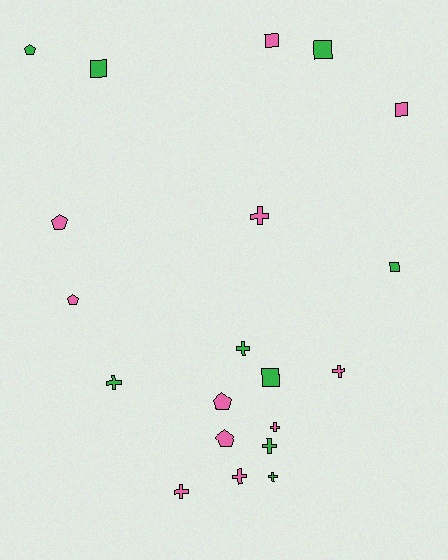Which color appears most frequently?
Pink, with 11 objects.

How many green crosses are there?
There are 4 green crosses.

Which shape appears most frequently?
Cross, with 9 objects.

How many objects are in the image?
There are 20 objects.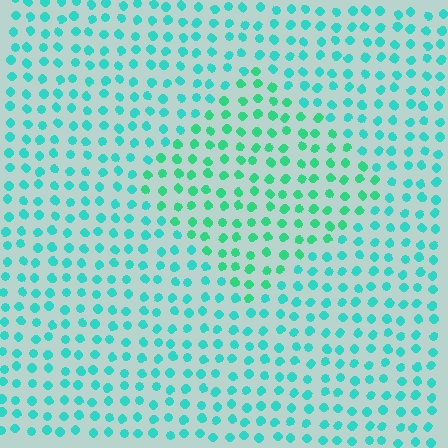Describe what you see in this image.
The image is filled with small cyan elements in a uniform arrangement. A diamond-shaped region is visible where the elements are tinted to a slightly different hue, forming a subtle color boundary.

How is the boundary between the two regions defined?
The boundary is defined purely by a slight shift in hue (about 25 degrees). Spacing, size, and orientation are identical on both sides.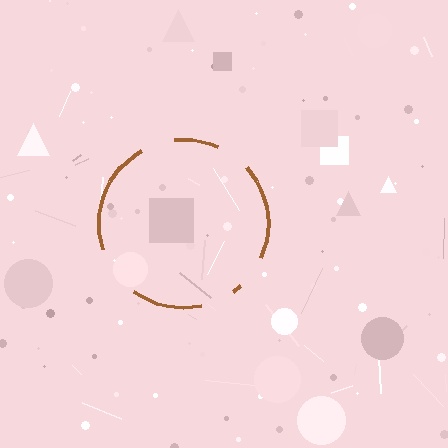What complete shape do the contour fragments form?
The contour fragments form a circle.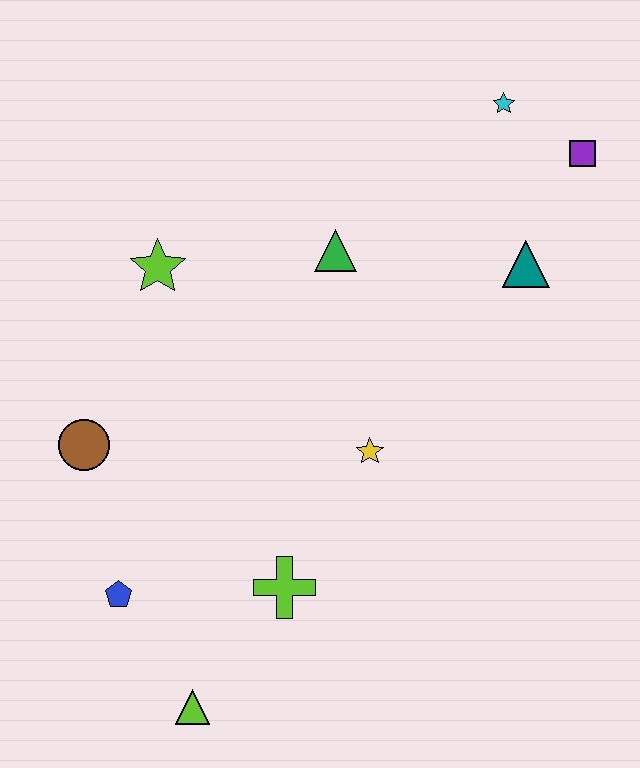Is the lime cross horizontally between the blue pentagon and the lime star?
No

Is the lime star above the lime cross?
Yes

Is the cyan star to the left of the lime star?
No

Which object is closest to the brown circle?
The blue pentagon is closest to the brown circle.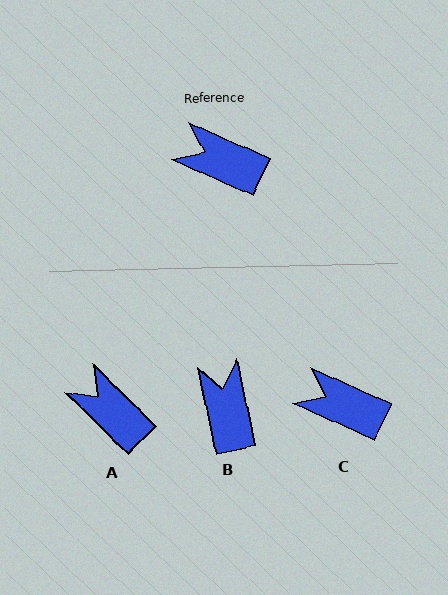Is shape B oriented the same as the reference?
No, it is off by about 54 degrees.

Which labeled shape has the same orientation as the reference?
C.